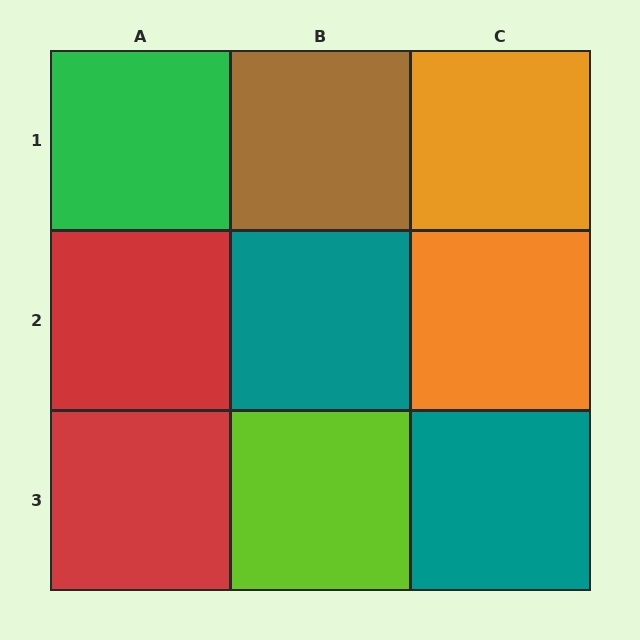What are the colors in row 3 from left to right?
Red, lime, teal.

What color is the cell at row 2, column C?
Orange.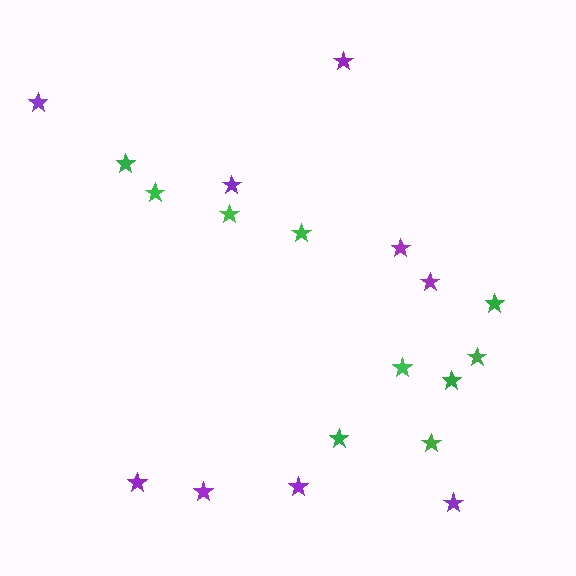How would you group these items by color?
There are 2 groups: one group of purple stars (9) and one group of green stars (10).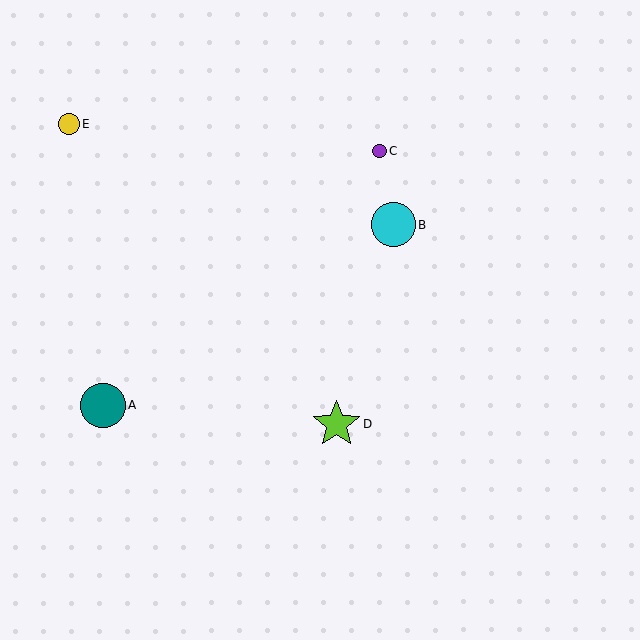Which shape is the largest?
The lime star (labeled D) is the largest.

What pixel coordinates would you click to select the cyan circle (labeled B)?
Click at (393, 224) to select the cyan circle B.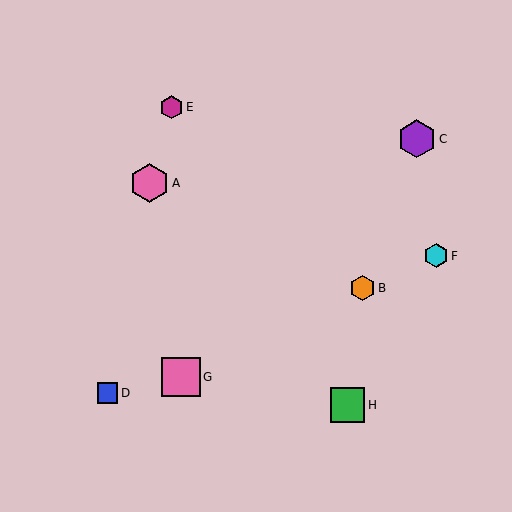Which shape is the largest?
The pink hexagon (labeled A) is the largest.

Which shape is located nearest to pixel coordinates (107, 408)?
The blue square (labeled D) at (108, 393) is nearest to that location.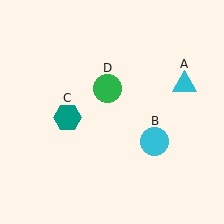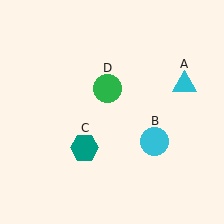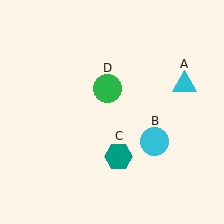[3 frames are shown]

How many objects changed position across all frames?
1 object changed position: teal hexagon (object C).